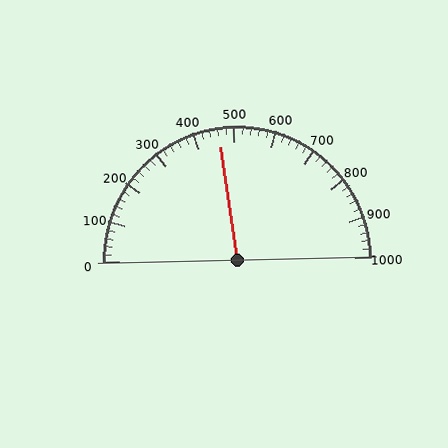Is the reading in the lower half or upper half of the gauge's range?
The reading is in the lower half of the range (0 to 1000).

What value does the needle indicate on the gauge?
The needle indicates approximately 460.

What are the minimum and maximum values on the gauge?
The gauge ranges from 0 to 1000.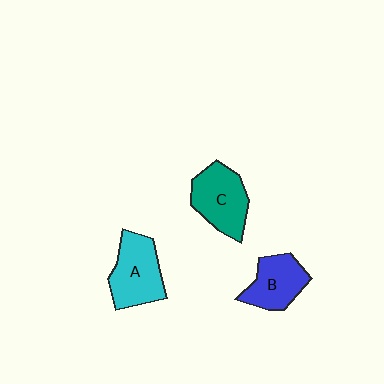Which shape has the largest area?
Shape A (cyan).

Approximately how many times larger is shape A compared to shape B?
Approximately 1.2 times.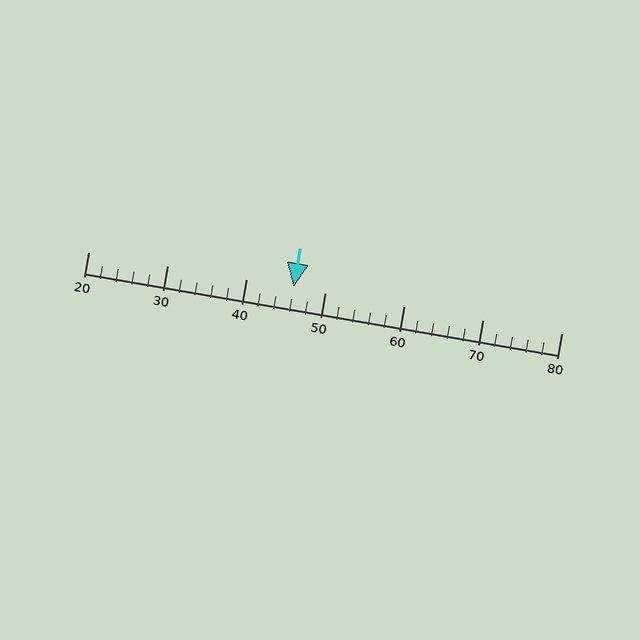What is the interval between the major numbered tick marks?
The major tick marks are spaced 10 units apart.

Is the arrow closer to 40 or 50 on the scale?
The arrow is closer to 50.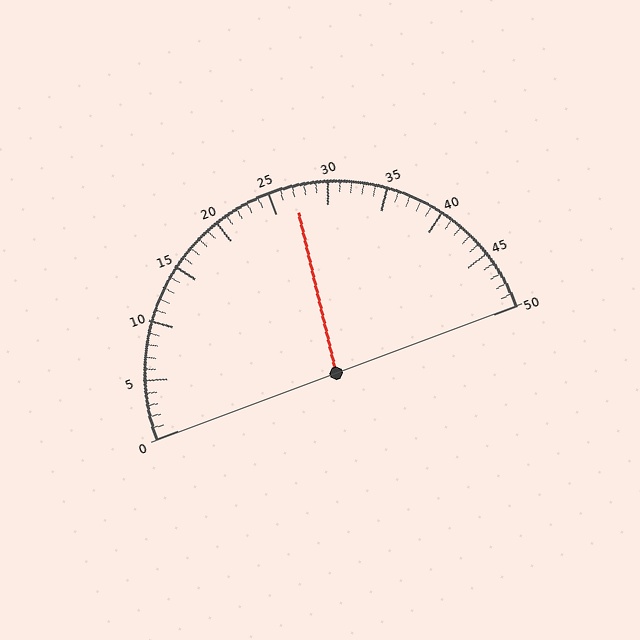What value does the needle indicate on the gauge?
The needle indicates approximately 27.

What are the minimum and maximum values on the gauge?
The gauge ranges from 0 to 50.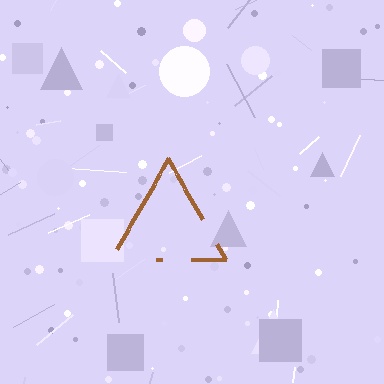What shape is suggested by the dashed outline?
The dashed outline suggests a triangle.